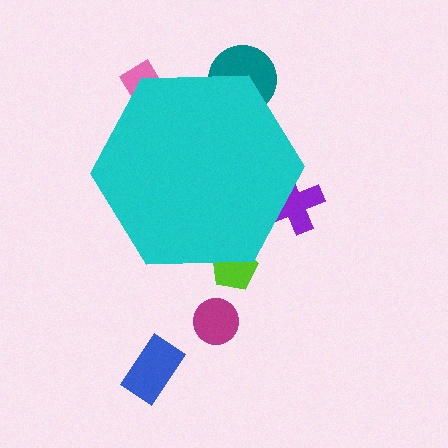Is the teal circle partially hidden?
Yes, the teal circle is partially hidden behind the cyan hexagon.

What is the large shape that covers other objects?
A cyan hexagon.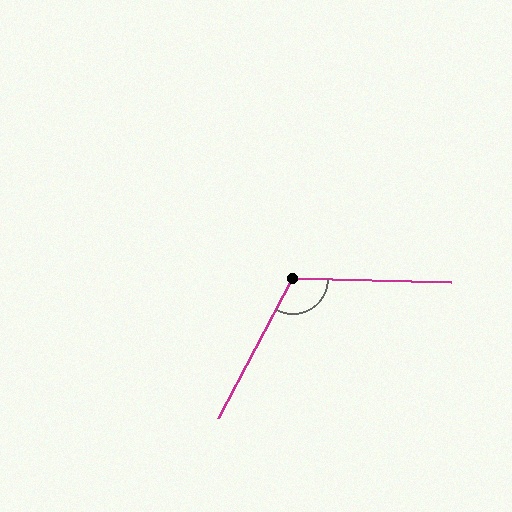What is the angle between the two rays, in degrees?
Approximately 117 degrees.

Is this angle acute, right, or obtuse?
It is obtuse.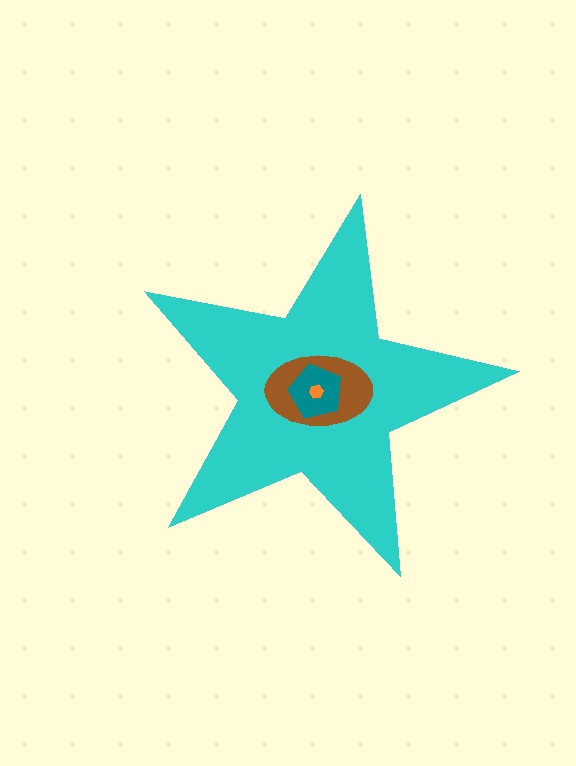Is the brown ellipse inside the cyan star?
Yes.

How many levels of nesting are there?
4.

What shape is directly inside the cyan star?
The brown ellipse.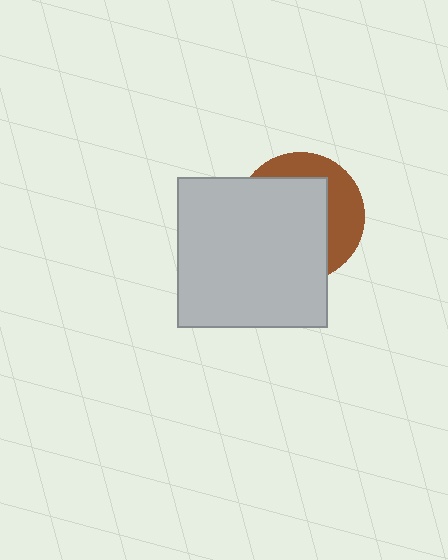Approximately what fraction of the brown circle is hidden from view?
Roughly 64% of the brown circle is hidden behind the light gray square.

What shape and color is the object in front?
The object in front is a light gray square.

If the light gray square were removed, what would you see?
You would see the complete brown circle.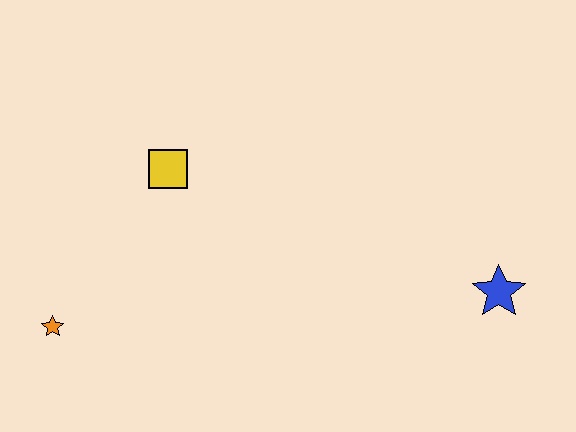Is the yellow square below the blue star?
No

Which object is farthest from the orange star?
The blue star is farthest from the orange star.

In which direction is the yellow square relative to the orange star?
The yellow square is above the orange star.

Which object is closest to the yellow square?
The orange star is closest to the yellow square.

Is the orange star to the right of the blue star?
No